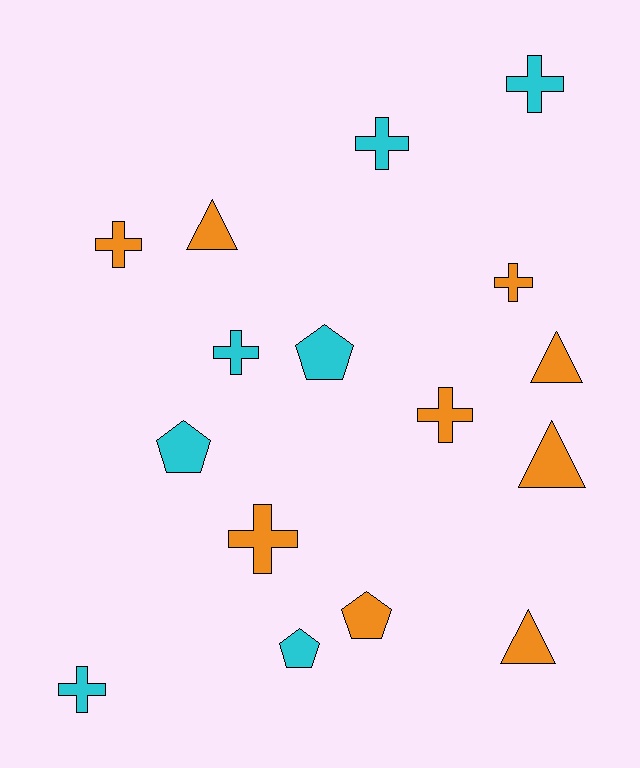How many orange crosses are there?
There are 4 orange crosses.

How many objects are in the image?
There are 16 objects.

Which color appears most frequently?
Orange, with 9 objects.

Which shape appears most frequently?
Cross, with 8 objects.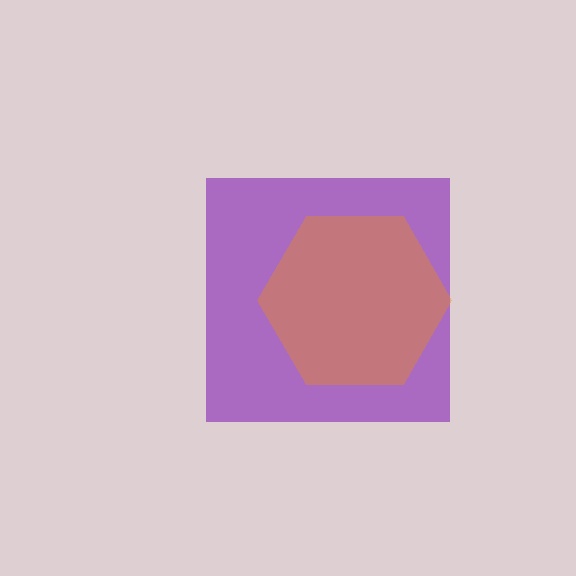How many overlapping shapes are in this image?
There are 2 overlapping shapes in the image.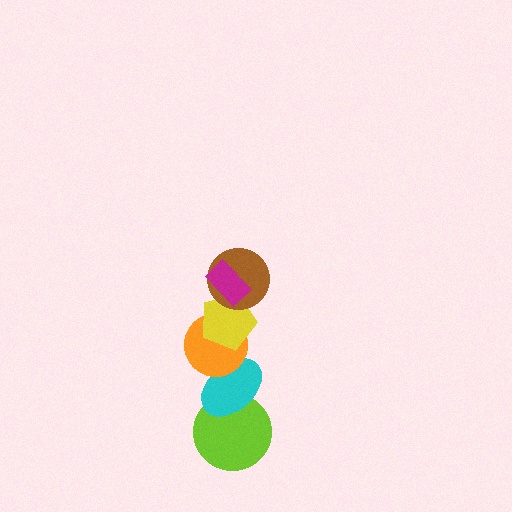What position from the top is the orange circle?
The orange circle is 4th from the top.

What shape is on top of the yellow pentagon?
The brown circle is on top of the yellow pentagon.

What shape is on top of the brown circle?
The magenta rectangle is on top of the brown circle.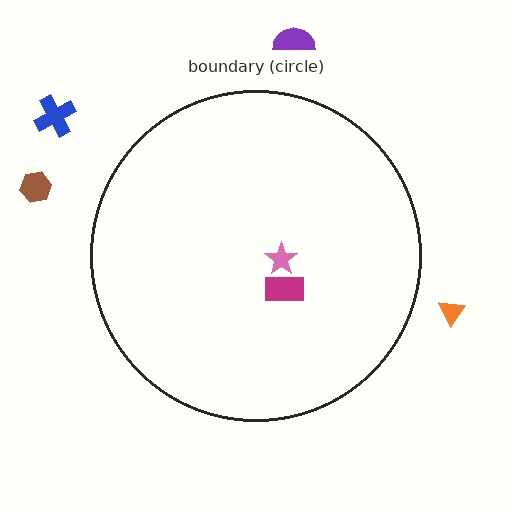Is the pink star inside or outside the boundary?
Inside.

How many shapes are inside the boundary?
2 inside, 4 outside.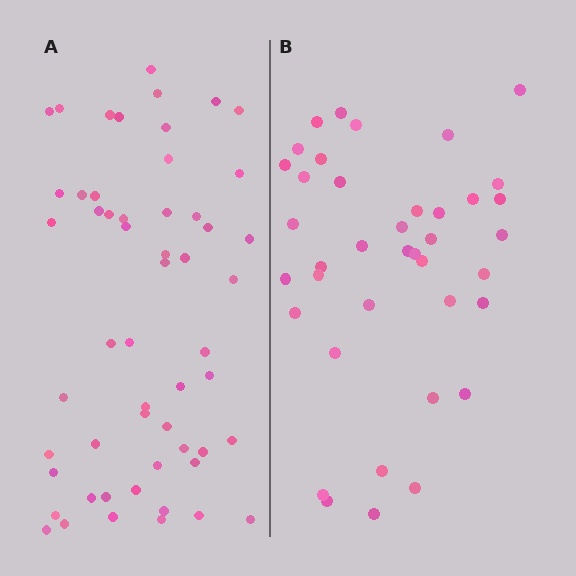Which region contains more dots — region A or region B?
Region A (the left region) has more dots.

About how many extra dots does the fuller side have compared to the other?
Region A has approximately 15 more dots than region B.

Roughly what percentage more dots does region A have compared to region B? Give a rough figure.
About 40% more.